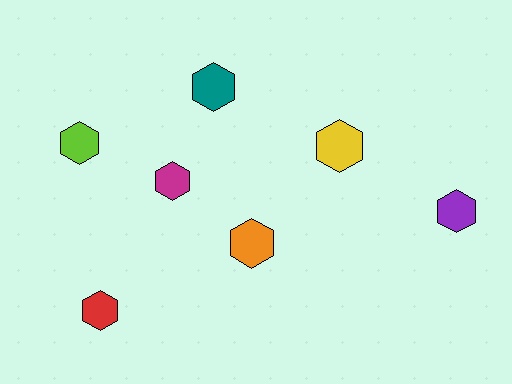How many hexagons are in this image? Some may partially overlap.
There are 7 hexagons.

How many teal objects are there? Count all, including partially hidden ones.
There is 1 teal object.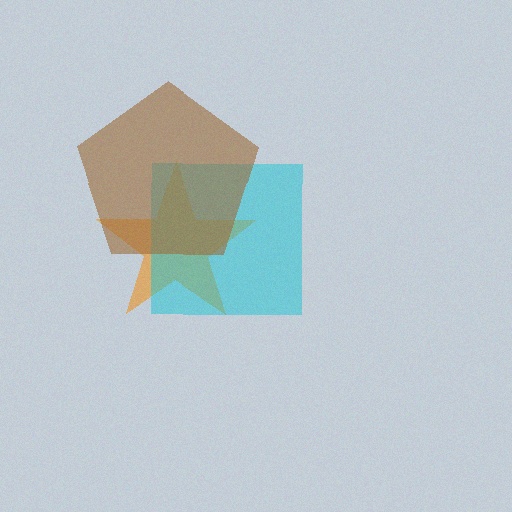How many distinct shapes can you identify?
There are 3 distinct shapes: an orange star, a cyan square, a brown pentagon.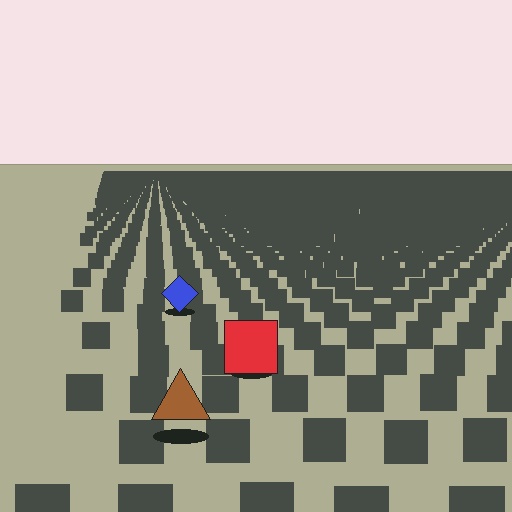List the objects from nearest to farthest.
From nearest to farthest: the brown triangle, the red square, the blue diamond.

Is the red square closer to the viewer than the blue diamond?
Yes. The red square is closer — you can tell from the texture gradient: the ground texture is coarser near it.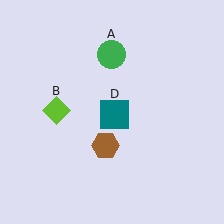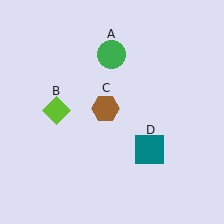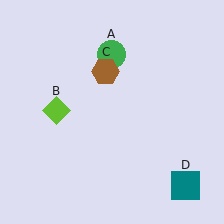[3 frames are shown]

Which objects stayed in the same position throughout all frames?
Green circle (object A) and lime diamond (object B) remained stationary.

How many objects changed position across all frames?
2 objects changed position: brown hexagon (object C), teal square (object D).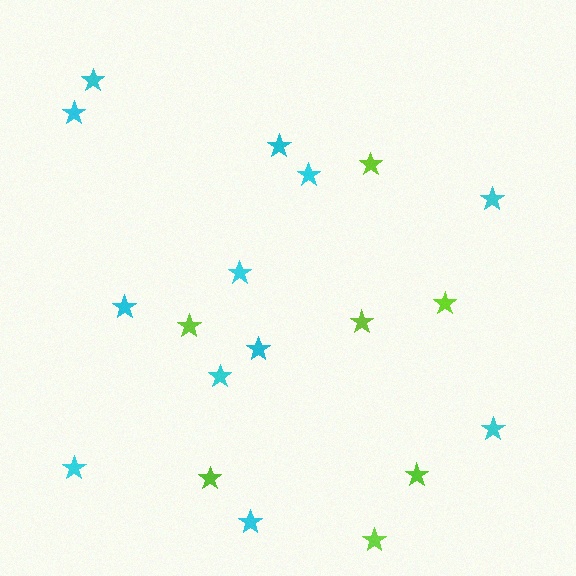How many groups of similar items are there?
There are 2 groups: one group of lime stars (7) and one group of cyan stars (12).